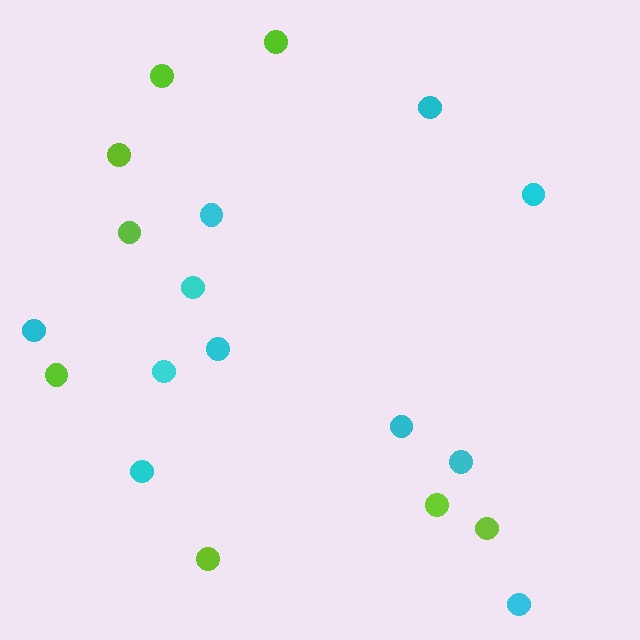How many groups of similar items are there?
There are 2 groups: one group of lime circles (8) and one group of cyan circles (11).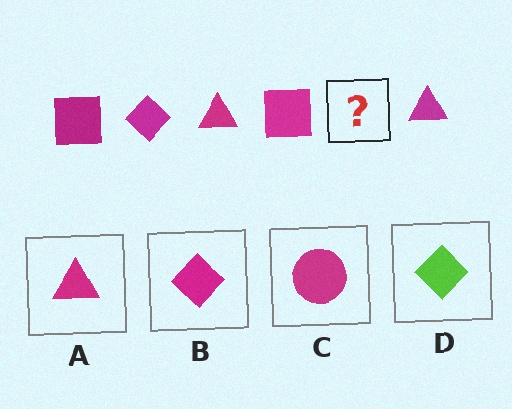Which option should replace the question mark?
Option B.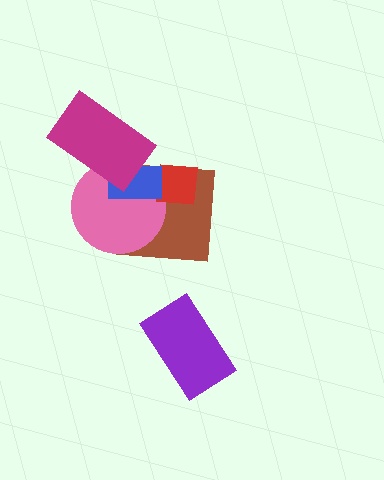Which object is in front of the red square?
The blue rectangle is in front of the red square.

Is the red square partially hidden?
Yes, it is partially covered by another shape.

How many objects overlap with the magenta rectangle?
2 objects overlap with the magenta rectangle.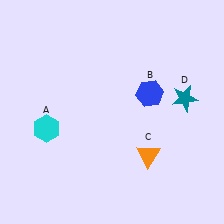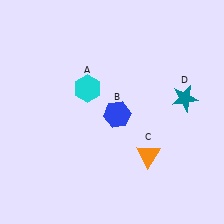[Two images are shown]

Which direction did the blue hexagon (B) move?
The blue hexagon (B) moved left.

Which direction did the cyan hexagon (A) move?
The cyan hexagon (A) moved right.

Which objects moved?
The objects that moved are: the cyan hexagon (A), the blue hexagon (B).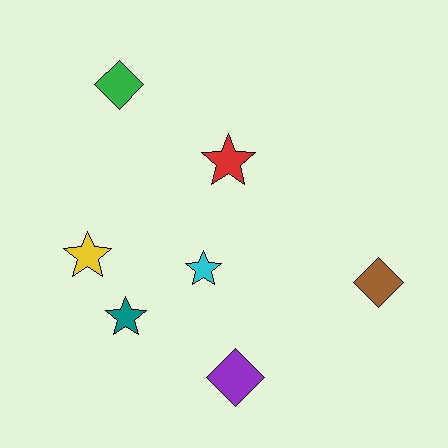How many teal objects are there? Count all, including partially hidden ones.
There is 1 teal object.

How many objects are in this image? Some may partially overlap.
There are 7 objects.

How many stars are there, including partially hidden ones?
There are 4 stars.